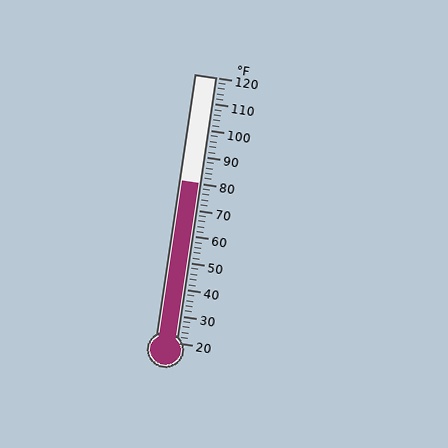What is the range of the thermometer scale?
The thermometer scale ranges from 20°F to 120°F.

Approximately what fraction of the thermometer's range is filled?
The thermometer is filled to approximately 60% of its range.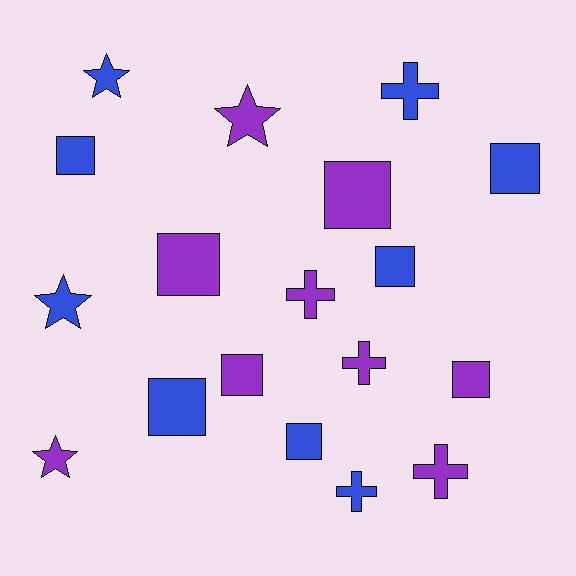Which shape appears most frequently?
Square, with 9 objects.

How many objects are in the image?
There are 18 objects.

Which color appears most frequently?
Purple, with 9 objects.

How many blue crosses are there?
There are 2 blue crosses.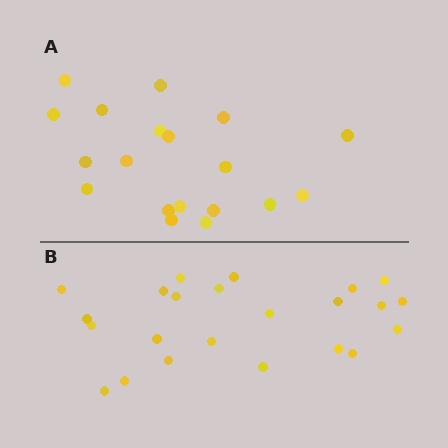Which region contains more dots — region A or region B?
Region B (the bottom region) has more dots.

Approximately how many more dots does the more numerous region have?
Region B has about 4 more dots than region A.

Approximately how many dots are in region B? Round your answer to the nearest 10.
About 20 dots. (The exact count is 23, which rounds to 20.)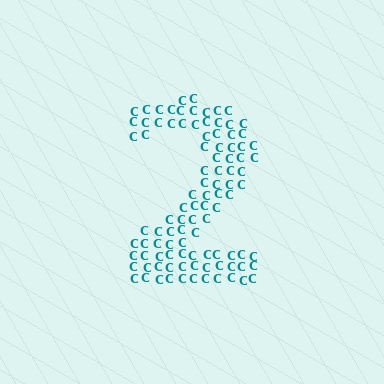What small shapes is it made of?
It is made of small letter C's.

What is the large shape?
The large shape is the digit 2.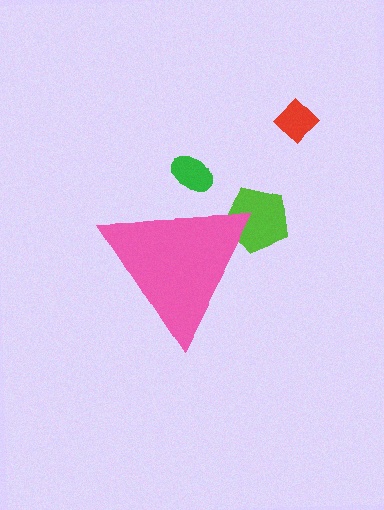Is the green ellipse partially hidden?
Yes, the green ellipse is partially hidden behind the pink triangle.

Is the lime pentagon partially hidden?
Yes, the lime pentagon is partially hidden behind the pink triangle.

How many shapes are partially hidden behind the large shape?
2 shapes are partially hidden.